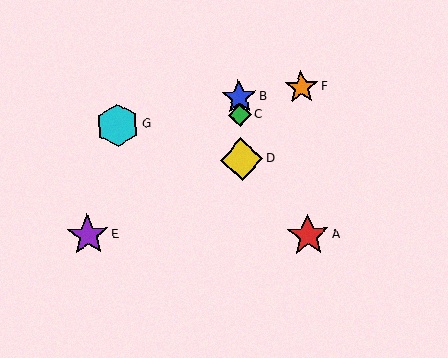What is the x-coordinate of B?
Object B is at x≈239.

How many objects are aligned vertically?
3 objects (B, C, D) are aligned vertically.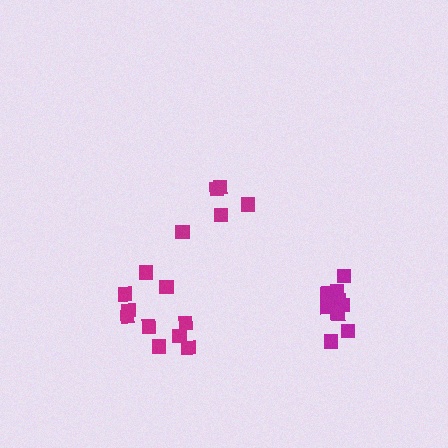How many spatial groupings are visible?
There are 3 spatial groupings.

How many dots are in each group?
Group 1: 5 dots, Group 2: 10 dots, Group 3: 11 dots (26 total).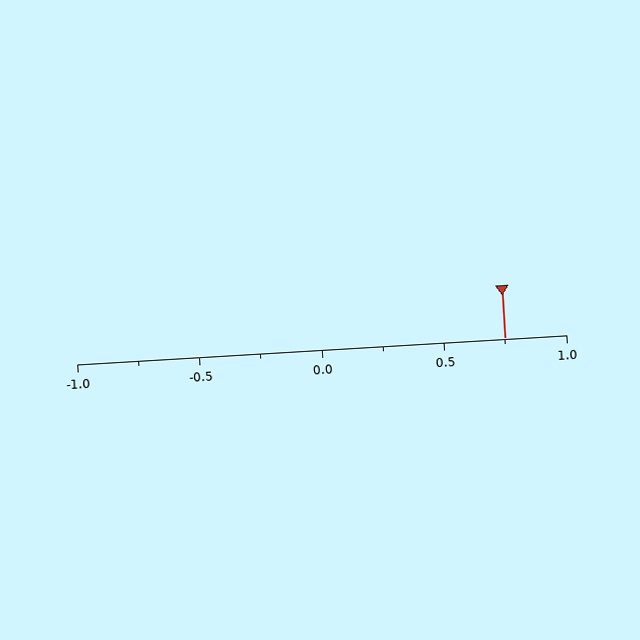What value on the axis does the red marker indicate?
The marker indicates approximately 0.75.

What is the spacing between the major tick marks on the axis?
The major ticks are spaced 0.5 apart.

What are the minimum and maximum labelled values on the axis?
The axis runs from -1.0 to 1.0.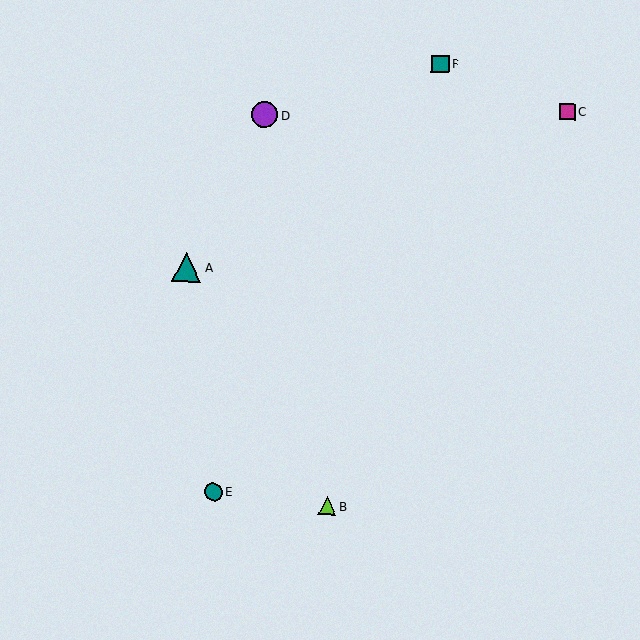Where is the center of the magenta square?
The center of the magenta square is at (567, 112).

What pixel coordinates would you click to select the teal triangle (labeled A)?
Click at (187, 267) to select the teal triangle A.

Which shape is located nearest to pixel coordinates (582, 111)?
The magenta square (labeled C) at (567, 112) is nearest to that location.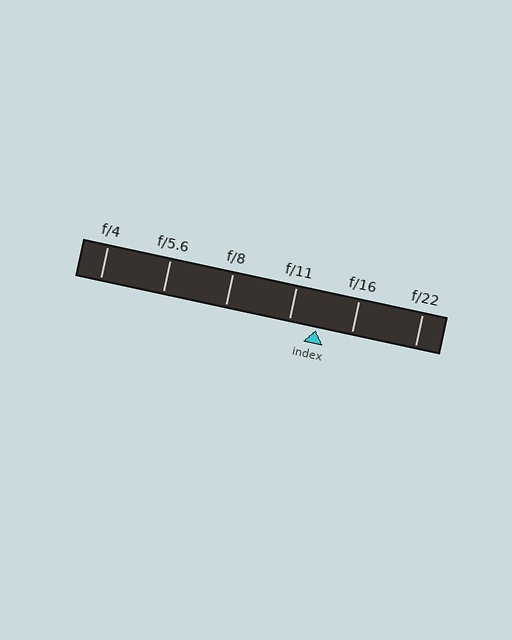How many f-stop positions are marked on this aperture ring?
There are 6 f-stop positions marked.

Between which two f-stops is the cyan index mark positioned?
The index mark is between f/11 and f/16.